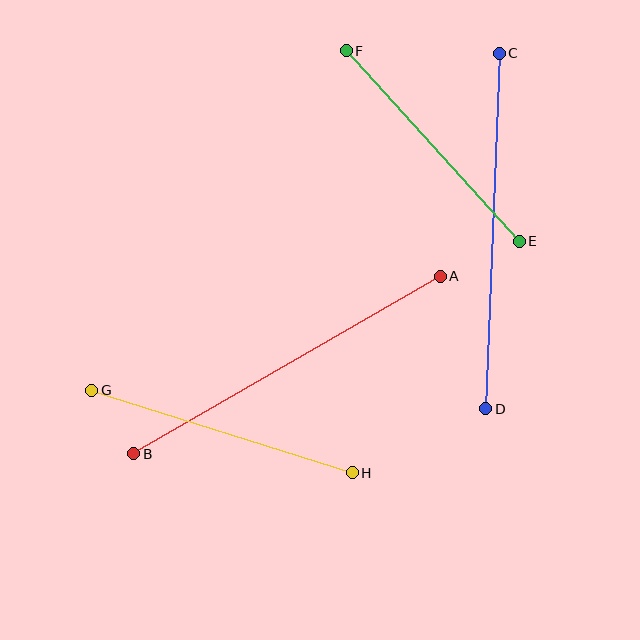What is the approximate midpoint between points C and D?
The midpoint is at approximately (493, 231) pixels.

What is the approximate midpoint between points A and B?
The midpoint is at approximately (287, 365) pixels.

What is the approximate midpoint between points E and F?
The midpoint is at approximately (433, 146) pixels.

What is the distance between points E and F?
The distance is approximately 257 pixels.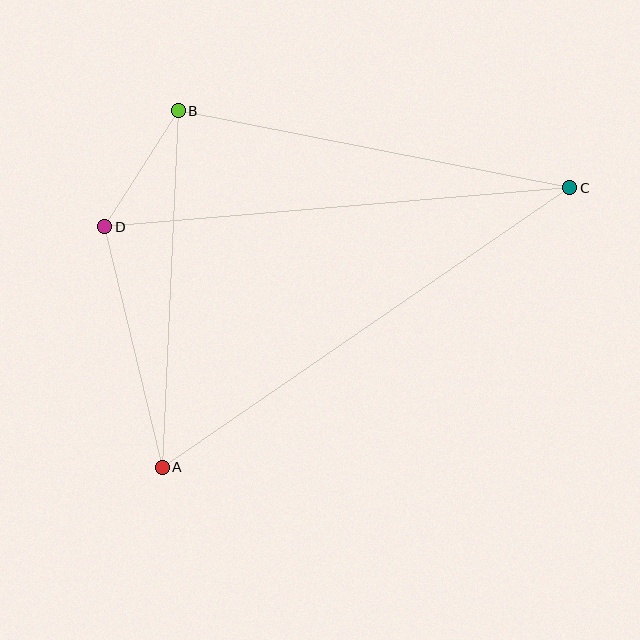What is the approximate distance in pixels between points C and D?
The distance between C and D is approximately 467 pixels.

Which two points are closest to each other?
Points B and D are closest to each other.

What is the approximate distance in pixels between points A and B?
The distance between A and B is approximately 357 pixels.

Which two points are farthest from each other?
Points A and C are farthest from each other.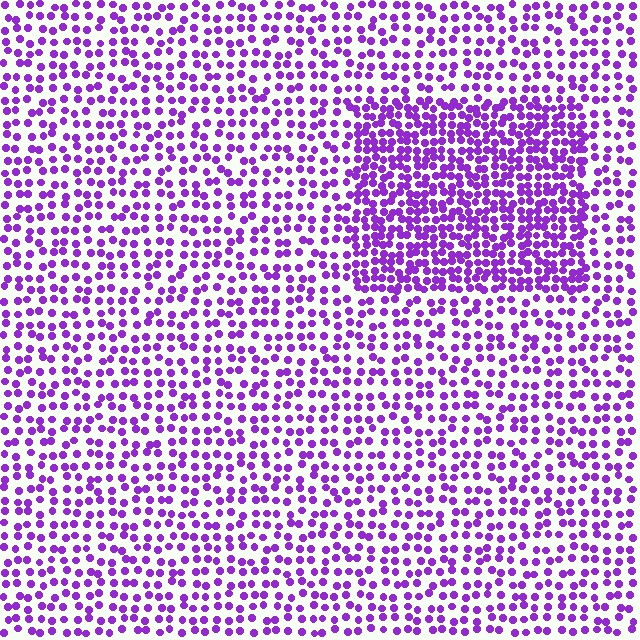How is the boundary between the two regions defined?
The boundary is defined by a change in element density (approximately 1.9x ratio). All elements are the same color, size, and shape.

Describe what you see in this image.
The image contains small purple elements arranged at two different densities. A rectangle-shaped region is visible where the elements are more densely packed than the surrounding area.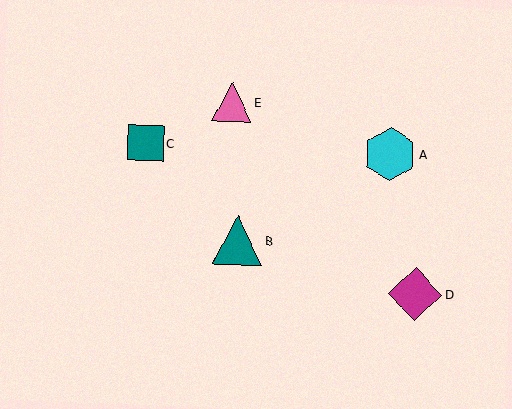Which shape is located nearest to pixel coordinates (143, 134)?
The teal square (labeled C) at (146, 143) is nearest to that location.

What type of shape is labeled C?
Shape C is a teal square.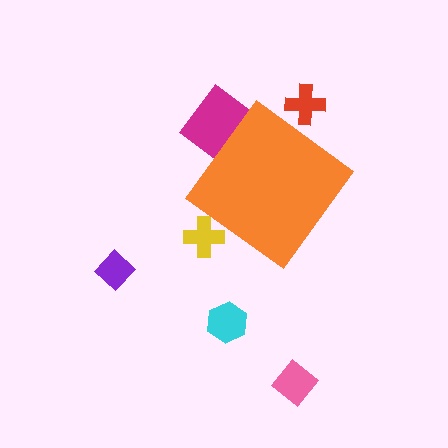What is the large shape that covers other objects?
An orange diamond.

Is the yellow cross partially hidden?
Yes, the yellow cross is partially hidden behind the orange diamond.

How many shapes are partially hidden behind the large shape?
3 shapes are partially hidden.